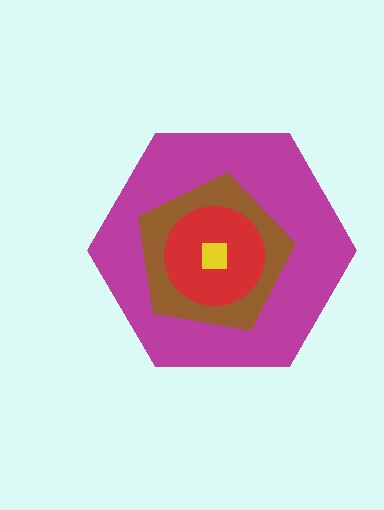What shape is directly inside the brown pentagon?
The red circle.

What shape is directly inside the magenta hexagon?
The brown pentagon.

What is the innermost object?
The yellow square.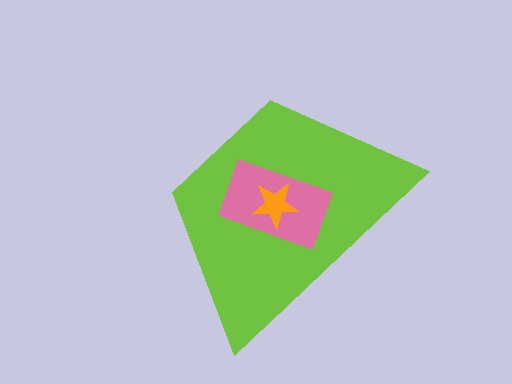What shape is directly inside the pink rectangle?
The orange star.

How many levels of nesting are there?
3.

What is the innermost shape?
The orange star.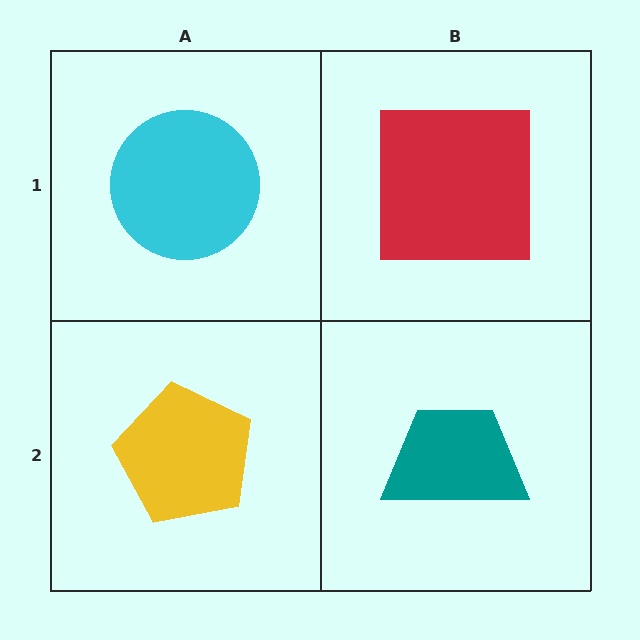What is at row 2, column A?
A yellow pentagon.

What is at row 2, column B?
A teal trapezoid.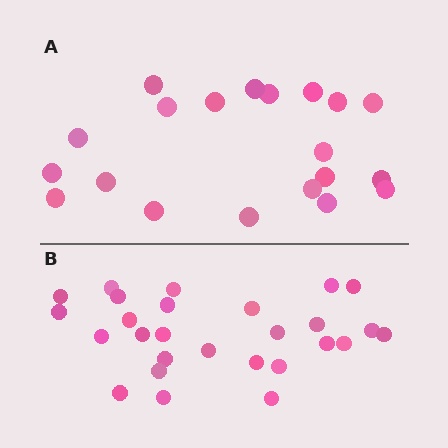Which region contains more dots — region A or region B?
Region B (the bottom region) has more dots.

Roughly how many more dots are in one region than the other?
Region B has roughly 8 or so more dots than region A.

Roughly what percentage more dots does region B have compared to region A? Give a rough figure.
About 35% more.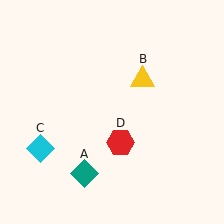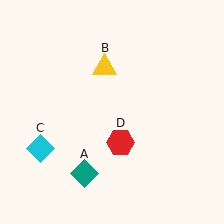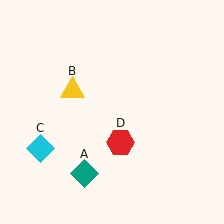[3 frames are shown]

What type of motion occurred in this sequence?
The yellow triangle (object B) rotated counterclockwise around the center of the scene.